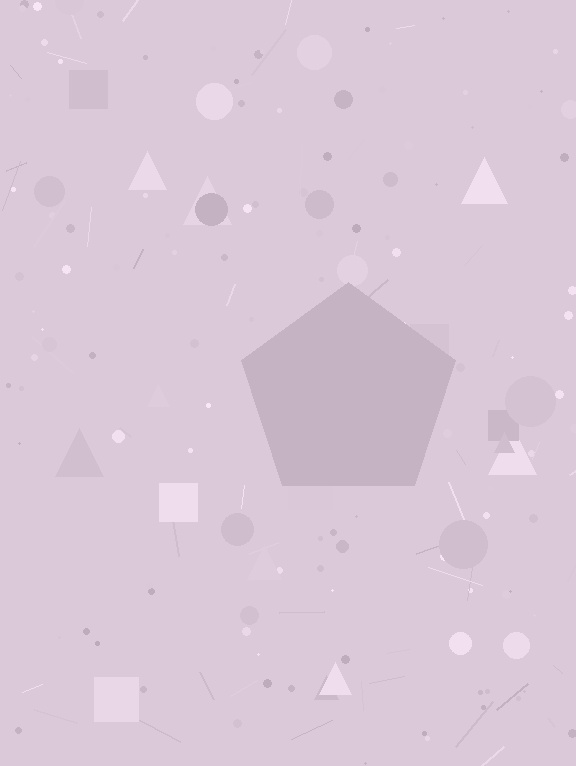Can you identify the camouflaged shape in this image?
The camouflaged shape is a pentagon.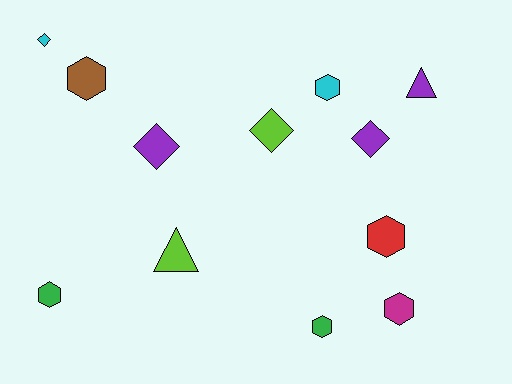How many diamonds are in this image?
There are 4 diamonds.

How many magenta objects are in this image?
There is 1 magenta object.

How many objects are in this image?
There are 12 objects.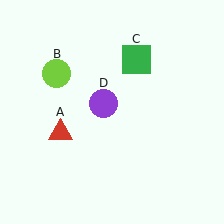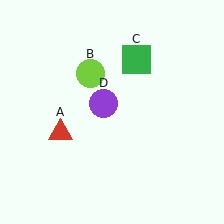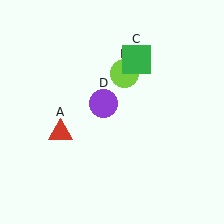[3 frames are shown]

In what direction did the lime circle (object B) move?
The lime circle (object B) moved right.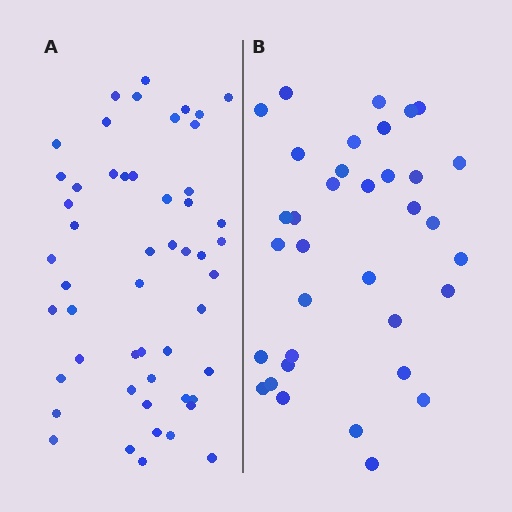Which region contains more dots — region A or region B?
Region A (the left region) has more dots.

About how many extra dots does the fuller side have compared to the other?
Region A has approximately 15 more dots than region B.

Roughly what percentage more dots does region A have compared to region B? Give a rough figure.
About 50% more.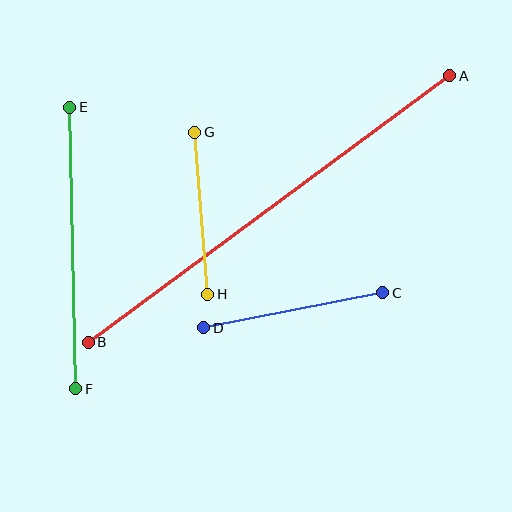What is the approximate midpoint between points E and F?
The midpoint is at approximately (73, 248) pixels.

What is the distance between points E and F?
The distance is approximately 282 pixels.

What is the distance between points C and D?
The distance is approximately 182 pixels.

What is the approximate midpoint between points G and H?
The midpoint is at approximately (201, 213) pixels.